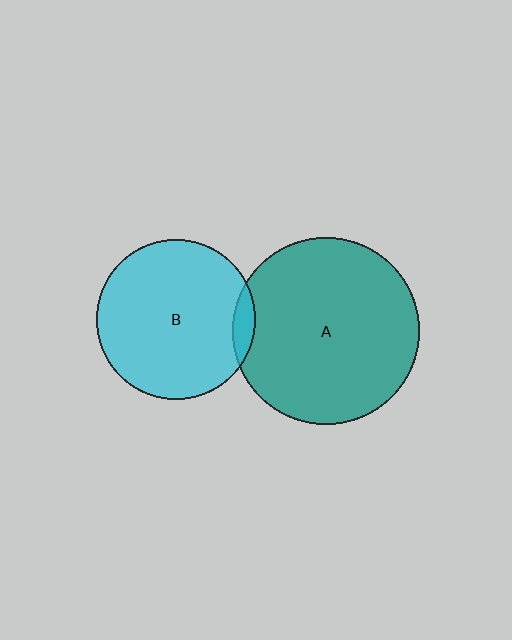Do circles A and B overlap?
Yes.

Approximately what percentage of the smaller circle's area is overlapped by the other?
Approximately 5%.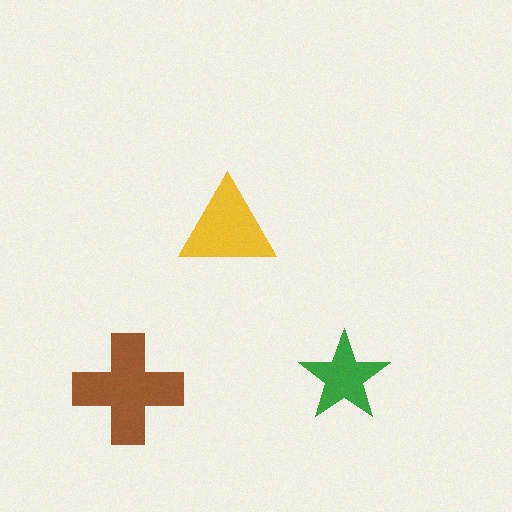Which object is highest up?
The yellow triangle is topmost.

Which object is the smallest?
The green star.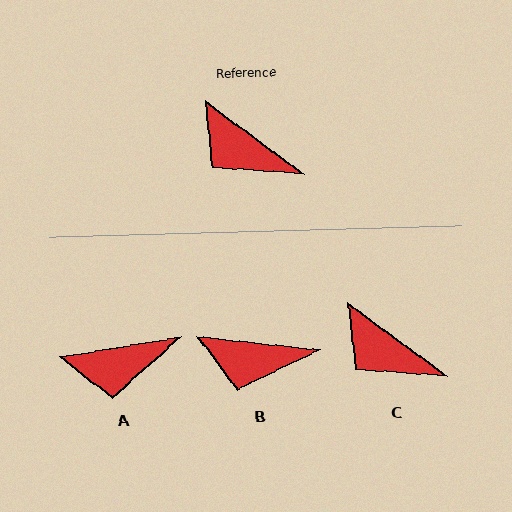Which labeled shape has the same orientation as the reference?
C.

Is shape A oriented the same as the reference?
No, it is off by about 46 degrees.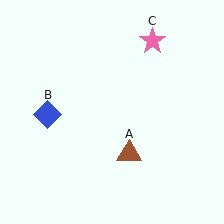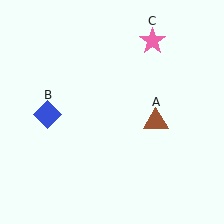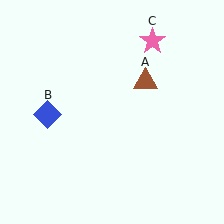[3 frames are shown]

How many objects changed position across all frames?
1 object changed position: brown triangle (object A).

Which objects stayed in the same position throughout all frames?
Blue diamond (object B) and pink star (object C) remained stationary.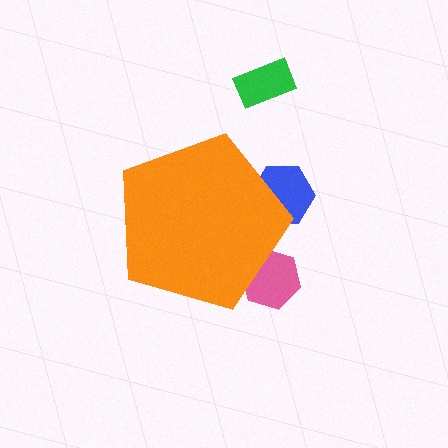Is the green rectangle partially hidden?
No, the green rectangle is fully visible.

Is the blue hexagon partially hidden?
Yes, the blue hexagon is partially hidden behind the orange pentagon.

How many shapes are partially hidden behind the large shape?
2 shapes are partially hidden.